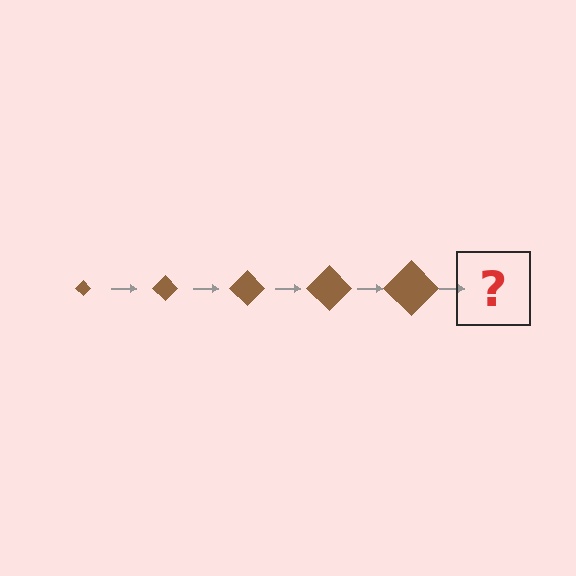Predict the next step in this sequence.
The next step is a brown diamond, larger than the previous one.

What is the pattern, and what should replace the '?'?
The pattern is that the diamond gets progressively larger each step. The '?' should be a brown diamond, larger than the previous one.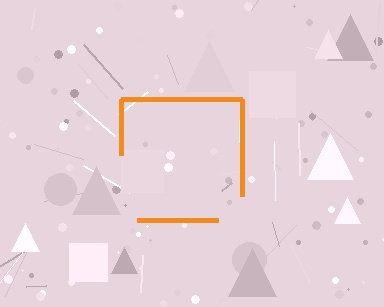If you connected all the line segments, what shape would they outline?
They would outline a square.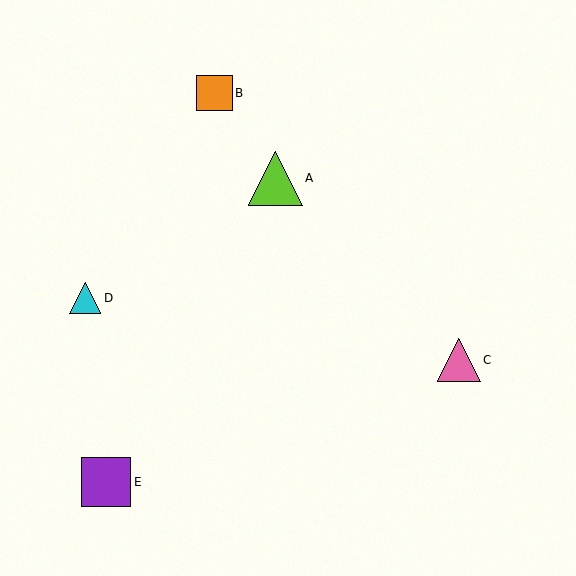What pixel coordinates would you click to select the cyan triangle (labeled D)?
Click at (85, 298) to select the cyan triangle D.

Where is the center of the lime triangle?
The center of the lime triangle is at (275, 178).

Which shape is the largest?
The lime triangle (labeled A) is the largest.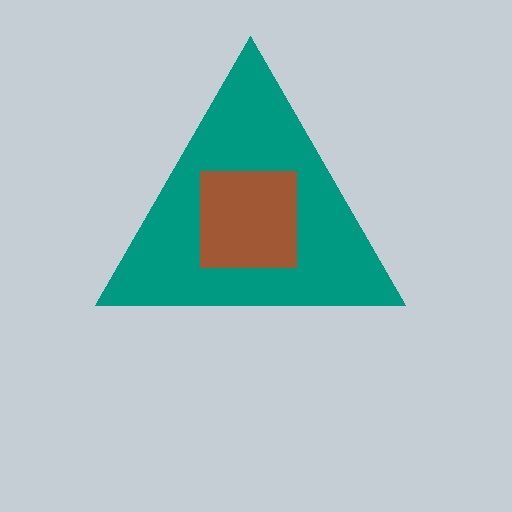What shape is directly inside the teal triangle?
The brown square.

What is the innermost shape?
The brown square.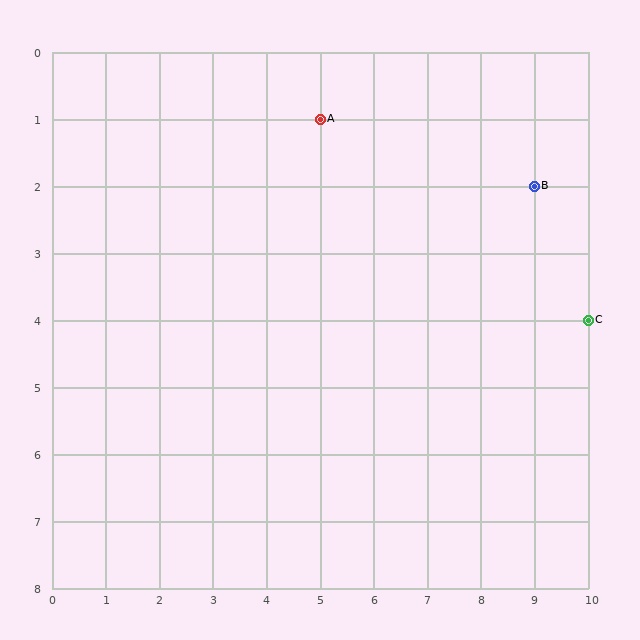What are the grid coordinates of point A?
Point A is at grid coordinates (5, 1).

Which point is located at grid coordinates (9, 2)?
Point B is at (9, 2).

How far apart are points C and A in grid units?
Points C and A are 5 columns and 3 rows apart (about 5.8 grid units diagonally).